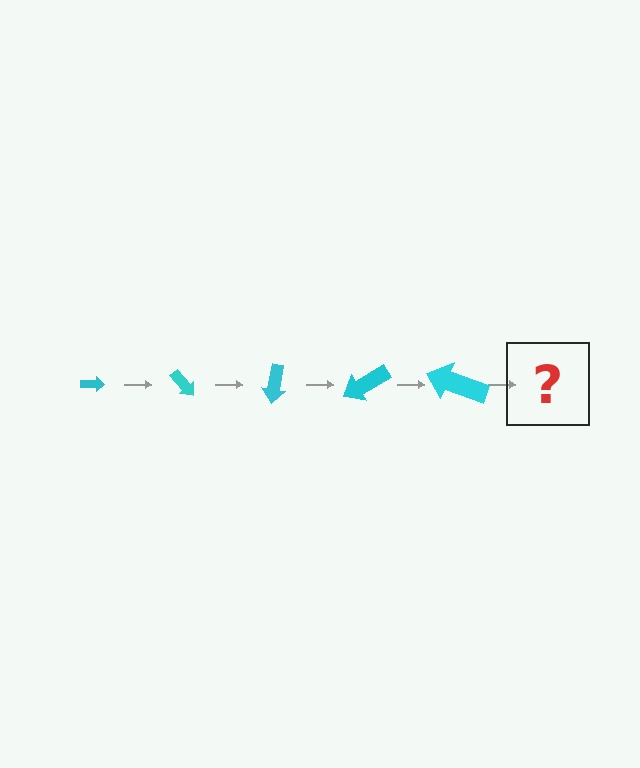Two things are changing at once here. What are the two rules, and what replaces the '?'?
The two rules are that the arrow grows larger each step and it rotates 50 degrees each step. The '?' should be an arrow, larger than the previous one and rotated 250 degrees from the start.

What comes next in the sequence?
The next element should be an arrow, larger than the previous one and rotated 250 degrees from the start.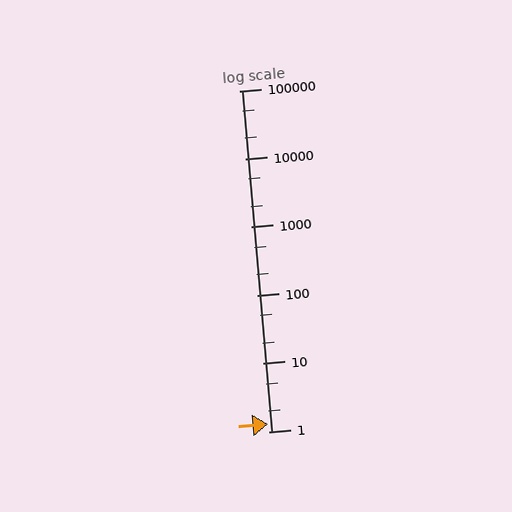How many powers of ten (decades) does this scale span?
The scale spans 5 decades, from 1 to 100000.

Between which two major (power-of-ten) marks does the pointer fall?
The pointer is between 1 and 10.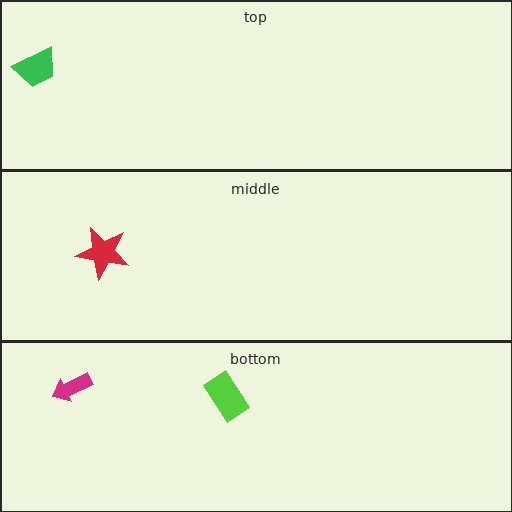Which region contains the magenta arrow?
The bottom region.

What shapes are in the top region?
The green trapezoid.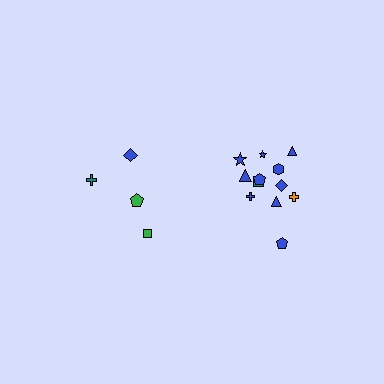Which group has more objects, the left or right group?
The right group.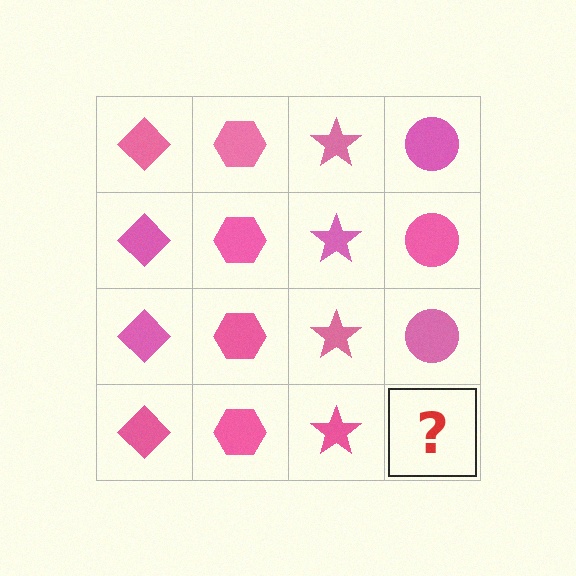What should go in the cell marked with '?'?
The missing cell should contain a pink circle.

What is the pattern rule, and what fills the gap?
The rule is that each column has a consistent shape. The gap should be filled with a pink circle.